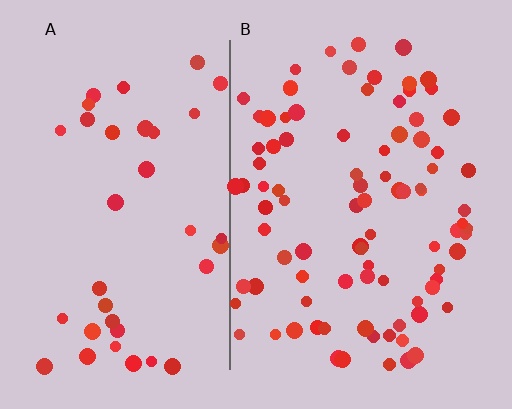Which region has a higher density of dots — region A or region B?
B (the right).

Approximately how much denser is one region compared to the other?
Approximately 2.4× — region B over region A.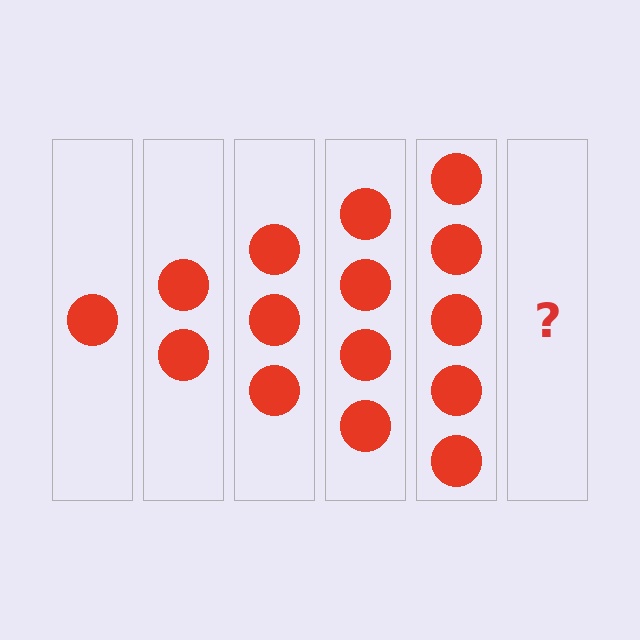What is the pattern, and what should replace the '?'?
The pattern is that each step adds one more circle. The '?' should be 6 circles.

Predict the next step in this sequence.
The next step is 6 circles.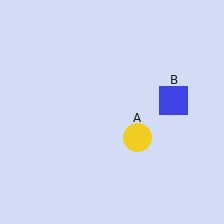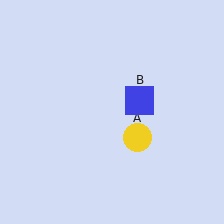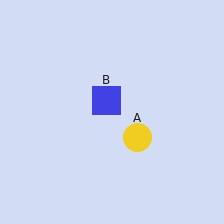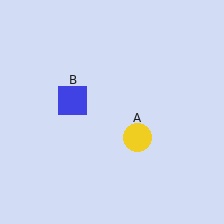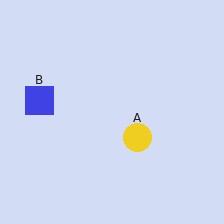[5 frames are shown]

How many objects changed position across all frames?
1 object changed position: blue square (object B).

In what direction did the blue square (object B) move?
The blue square (object B) moved left.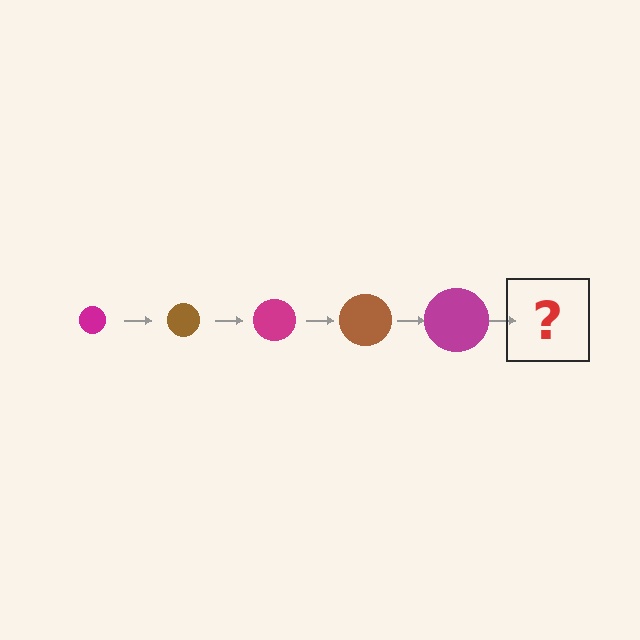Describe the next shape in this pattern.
It should be a brown circle, larger than the previous one.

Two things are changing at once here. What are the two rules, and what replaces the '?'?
The two rules are that the circle grows larger each step and the color cycles through magenta and brown. The '?' should be a brown circle, larger than the previous one.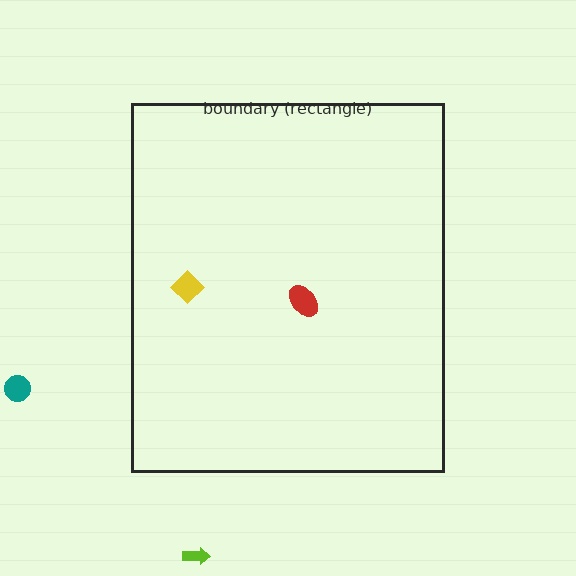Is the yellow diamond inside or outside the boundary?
Inside.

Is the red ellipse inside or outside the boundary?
Inside.